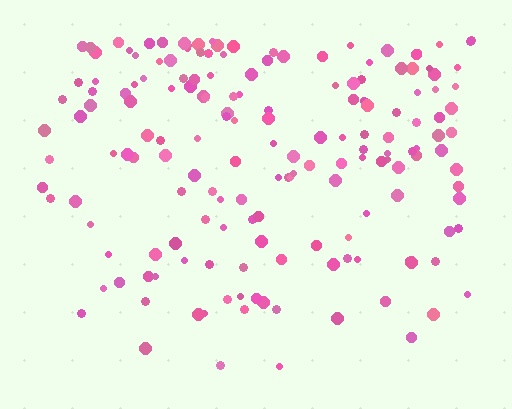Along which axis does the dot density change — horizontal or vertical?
Vertical.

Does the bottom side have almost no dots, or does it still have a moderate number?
Still a moderate number, just noticeably fewer than the top.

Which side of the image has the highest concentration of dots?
The top.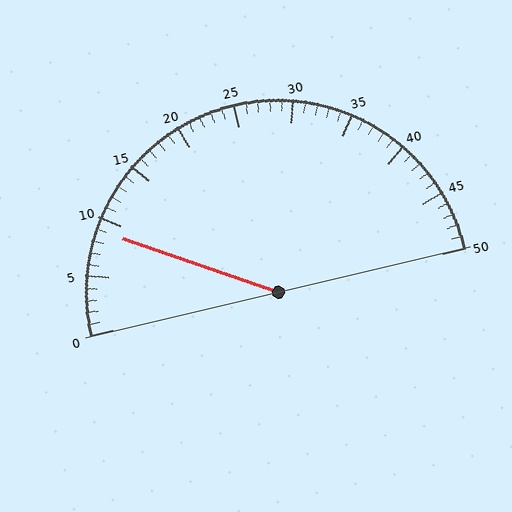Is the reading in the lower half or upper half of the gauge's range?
The reading is in the lower half of the range (0 to 50).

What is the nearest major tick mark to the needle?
The nearest major tick mark is 10.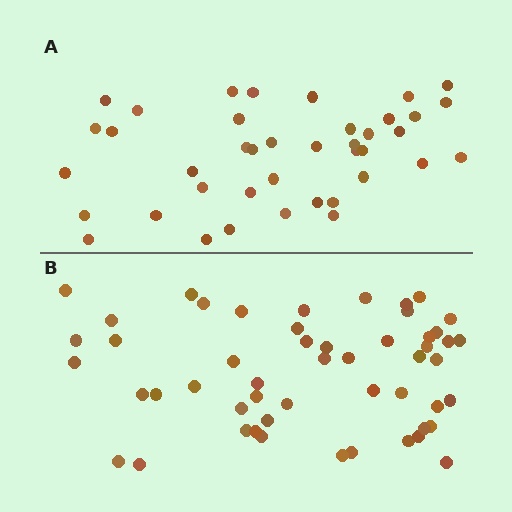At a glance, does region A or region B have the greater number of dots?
Region B (the bottom region) has more dots.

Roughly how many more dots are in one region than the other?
Region B has roughly 12 or so more dots than region A.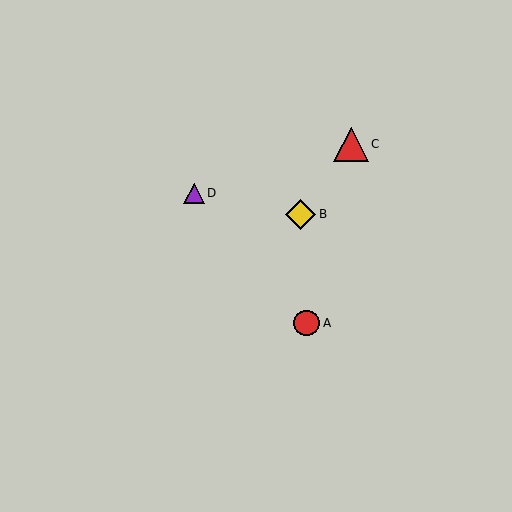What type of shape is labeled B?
Shape B is a yellow diamond.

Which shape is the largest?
The red triangle (labeled C) is the largest.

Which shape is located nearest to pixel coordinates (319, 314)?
The red circle (labeled A) at (307, 323) is nearest to that location.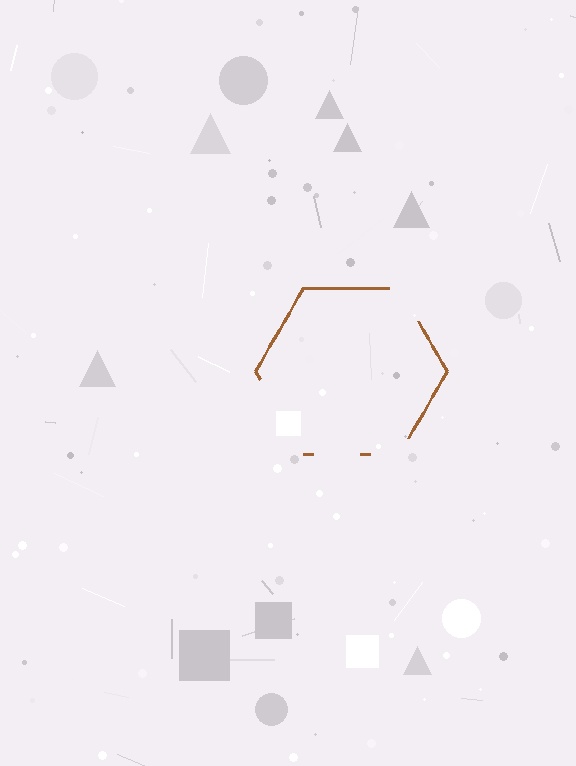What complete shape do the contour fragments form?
The contour fragments form a hexagon.